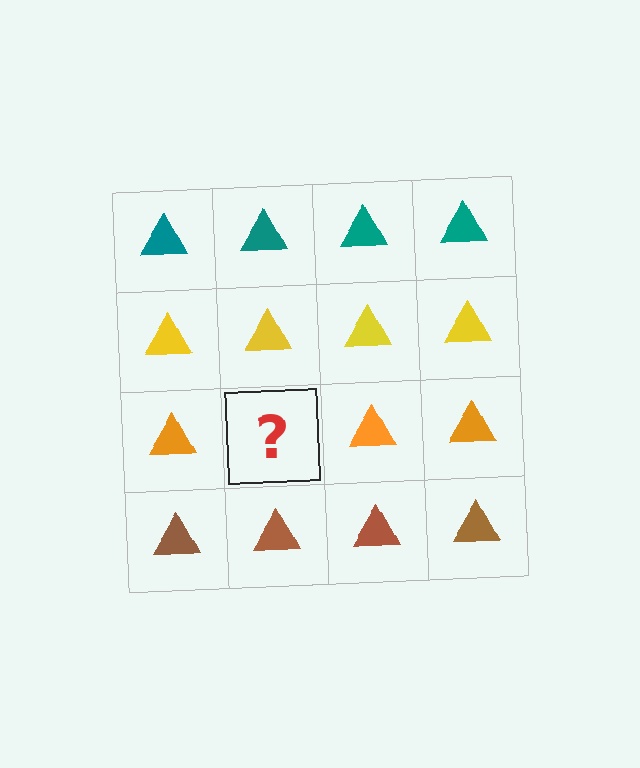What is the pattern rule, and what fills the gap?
The rule is that each row has a consistent color. The gap should be filled with an orange triangle.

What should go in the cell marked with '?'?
The missing cell should contain an orange triangle.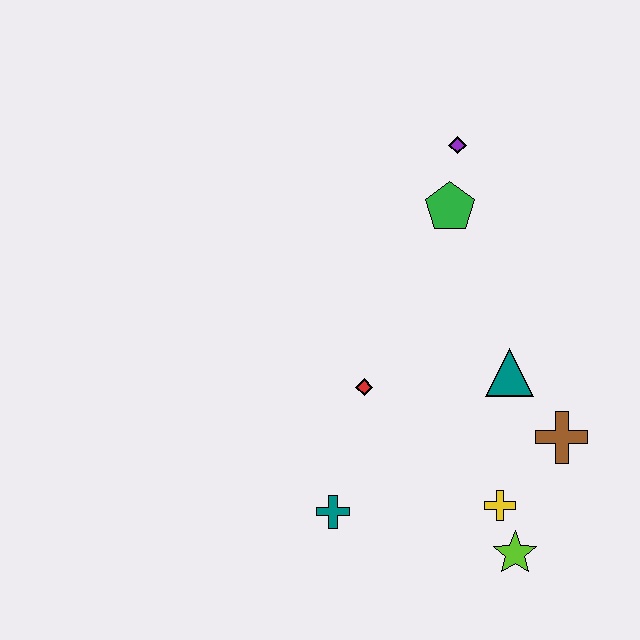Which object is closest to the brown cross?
The teal triangle is closest to the brown cross.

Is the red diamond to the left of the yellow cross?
Yes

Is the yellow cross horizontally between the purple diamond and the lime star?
Yes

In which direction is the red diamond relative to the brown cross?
The red diamond is to the left of the brown cross.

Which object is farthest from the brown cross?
The purple diamond is farthest from the brown cross.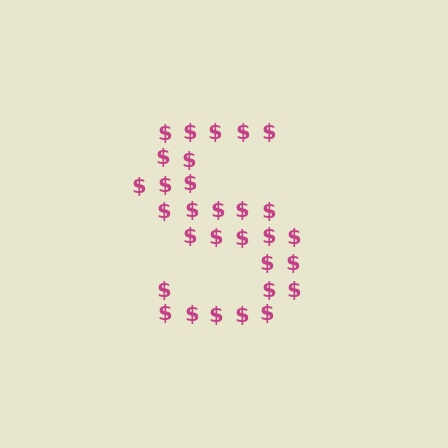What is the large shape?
The large shape is the letter S.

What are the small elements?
The small elements are dollar signs.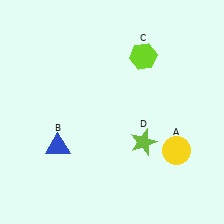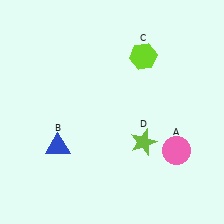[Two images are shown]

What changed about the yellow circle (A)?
In Image 1, A is yellow. In Image 2, it changed to pink.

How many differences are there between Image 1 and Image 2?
There is 1 difference between the two images.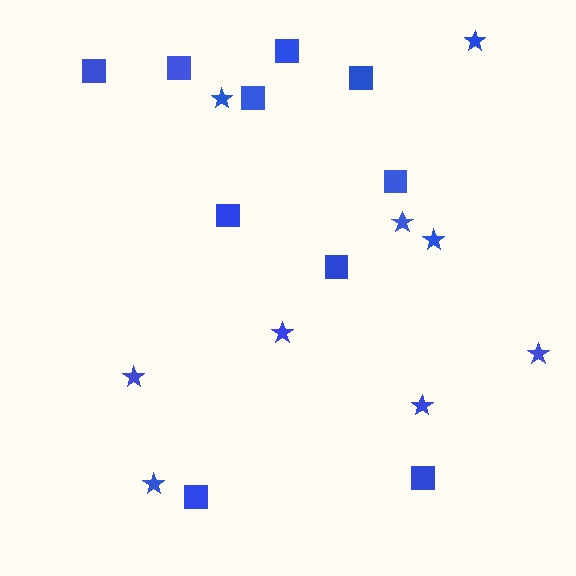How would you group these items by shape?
There are 2 groups: one group of stars (9) and one group of squares (10).